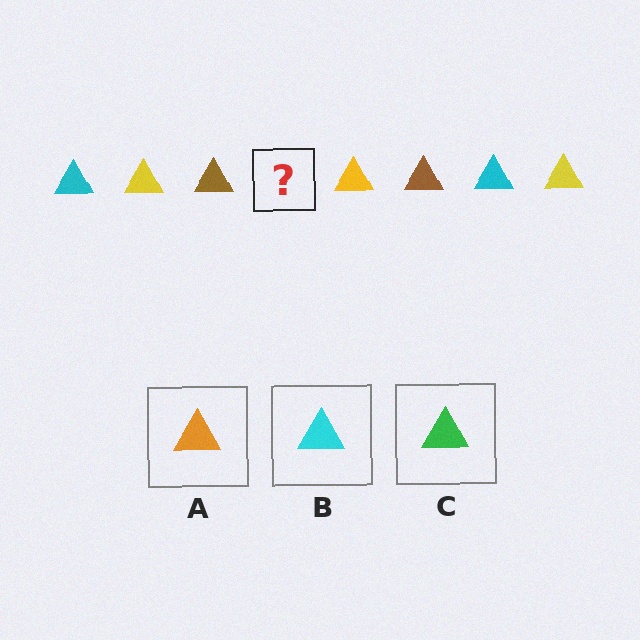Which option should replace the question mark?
Option B.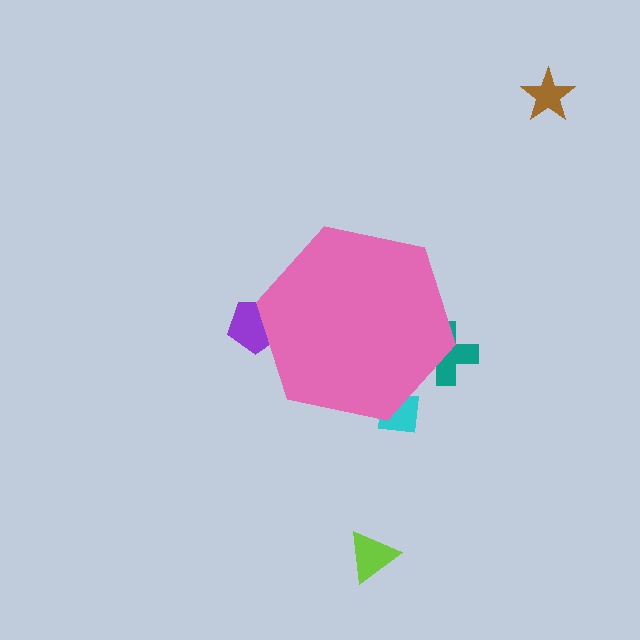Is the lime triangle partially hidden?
No, the lime triangle is fully visible.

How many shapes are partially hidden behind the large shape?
3 shapes are partially hidden.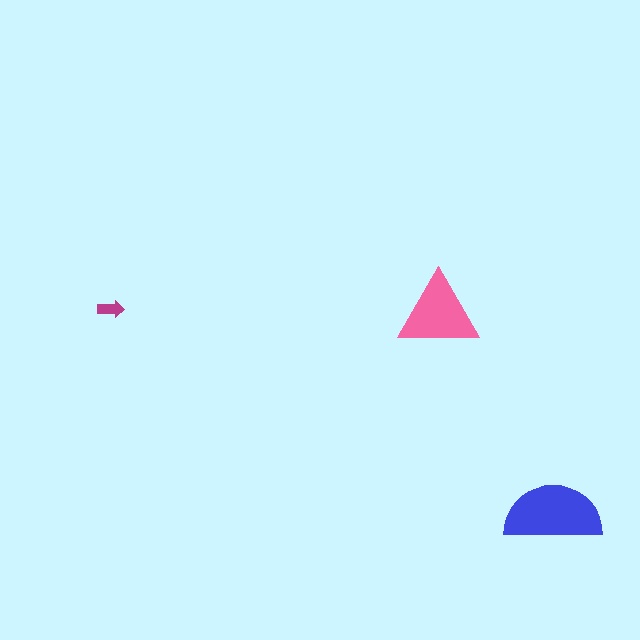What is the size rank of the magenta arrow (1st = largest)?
3rd.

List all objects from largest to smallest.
The blue semicircle, the pink triangle, the magenta arrow.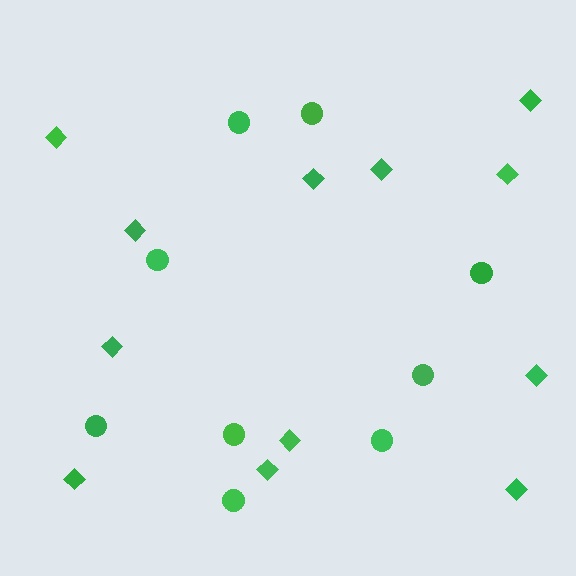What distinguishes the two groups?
There are 2 groups: one group of diamonds (12) and one group of circles (9).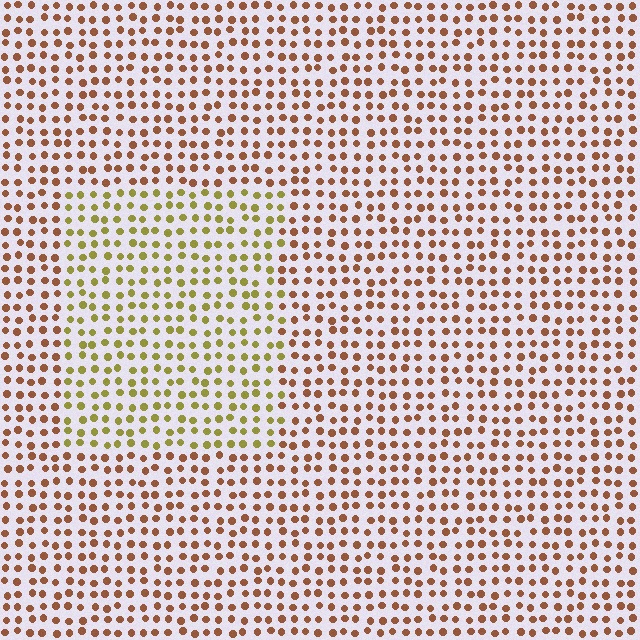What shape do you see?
I see a rectangle.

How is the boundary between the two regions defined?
The boundary is defined purely by a slight shift in hue (about 43 degrees). Spacing, size, and orientation are identical on both sides.